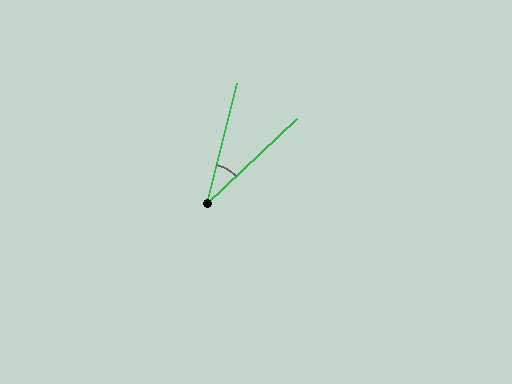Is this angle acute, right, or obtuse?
It is acute.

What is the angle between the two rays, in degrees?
Approximately 33 degrees.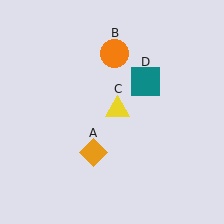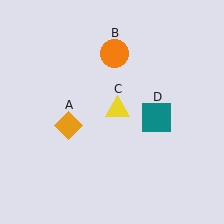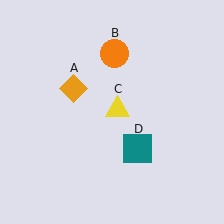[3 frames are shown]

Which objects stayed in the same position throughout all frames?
Orange circle (object B) and yellow triangle (object C) remained stationary.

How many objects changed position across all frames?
2 objects changed position: orange diamond (object A), teal square (object D).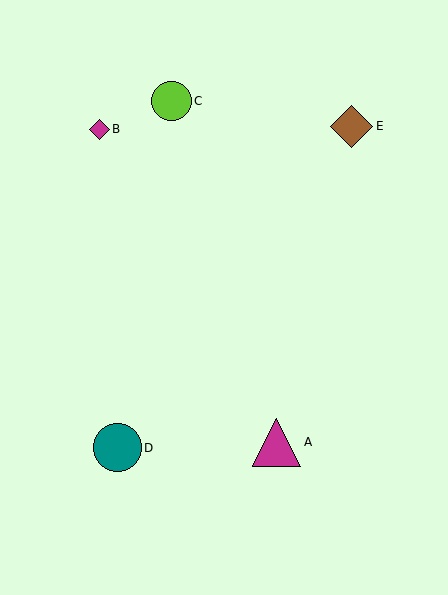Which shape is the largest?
The magenta triangle (labeled A) is the largest.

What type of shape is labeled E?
Shape E is a brown diamond.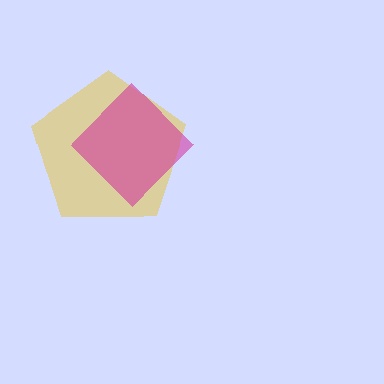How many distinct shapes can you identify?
There are 2 distinct shapes: a yellow pentagon, a magenta diamond.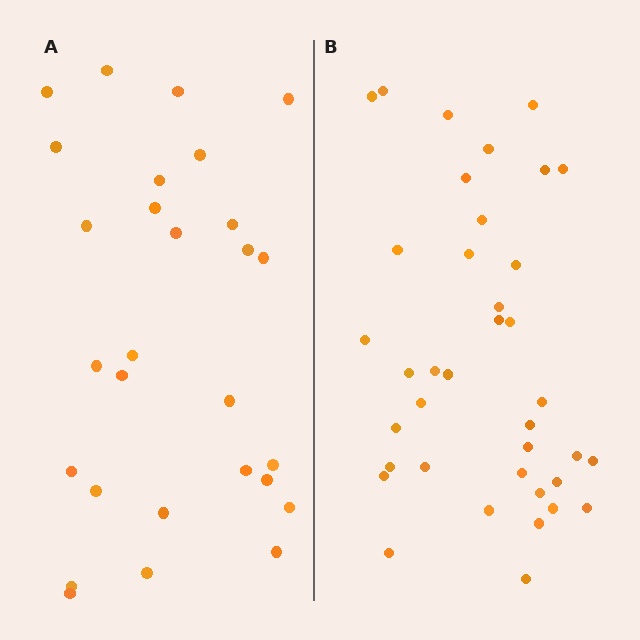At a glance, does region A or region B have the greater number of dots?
Region B (the right region) has more dots.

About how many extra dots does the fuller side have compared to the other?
Region B has roughly 10 or so more dots than region A.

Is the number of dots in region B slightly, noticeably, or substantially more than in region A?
Region B has noticeably more, but not dramatically so. The ratio is roughly 1.4 to 1.